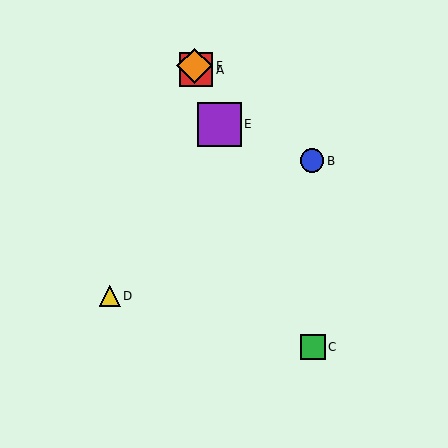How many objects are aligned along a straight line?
4 objects (A, C, E, F) are aligned along a straight line.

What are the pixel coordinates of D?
Object D is at (110, 296).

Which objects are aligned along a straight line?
Objects A, C, E, F are aligned along a straight line.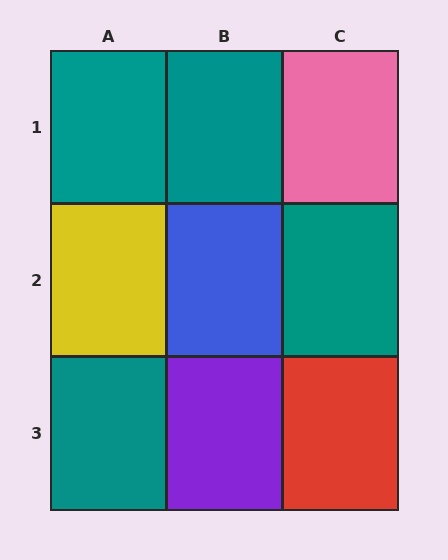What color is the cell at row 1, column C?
Pink.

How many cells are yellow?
1 cell is yellow.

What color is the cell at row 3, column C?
Red.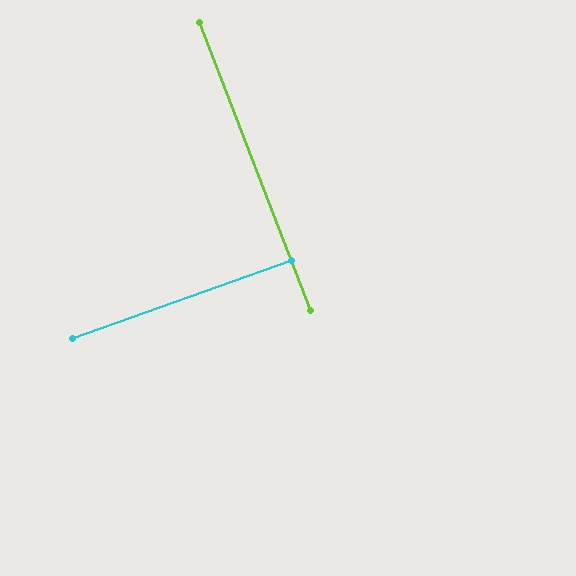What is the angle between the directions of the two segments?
Approximately 89 degrees.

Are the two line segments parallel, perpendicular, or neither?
Perpendicular — they meet at approximately 89°.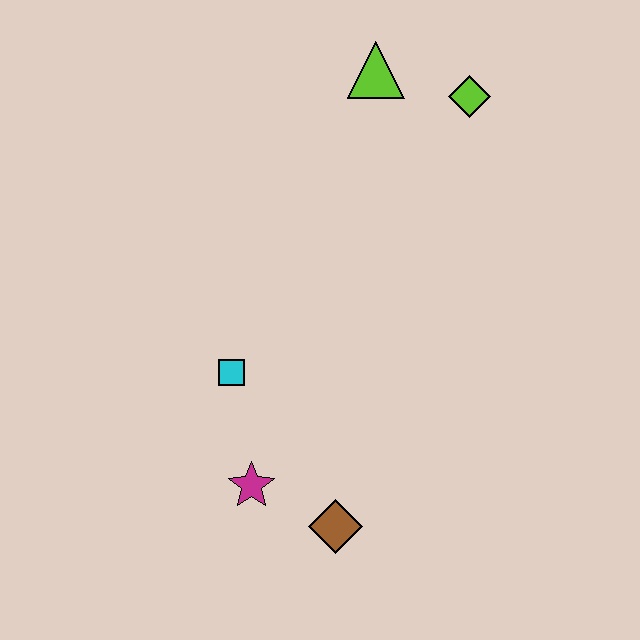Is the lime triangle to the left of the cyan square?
No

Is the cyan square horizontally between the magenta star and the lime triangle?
No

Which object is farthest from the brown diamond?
The lime triangle is farthest from the brown diamond.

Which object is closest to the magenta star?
The brown diamond is closest to the magenta star.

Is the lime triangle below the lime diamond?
No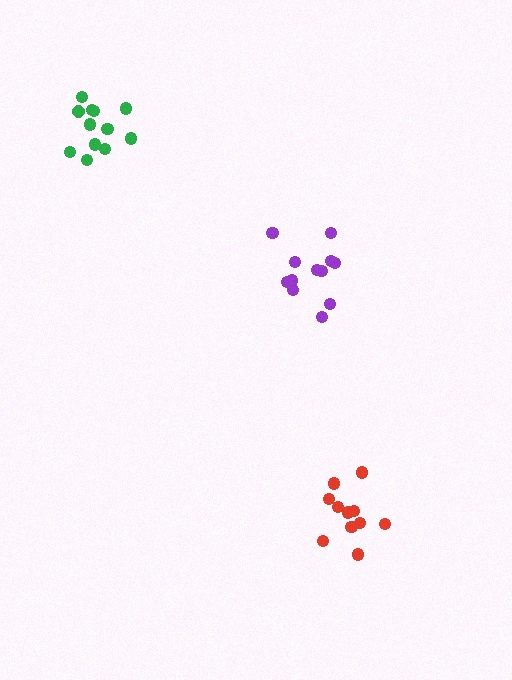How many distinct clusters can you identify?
There are 3 distinct clusters.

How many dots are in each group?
Group 1: 12 dots, Group 2: 12 dots, Group 3: 11 dots (35 total).